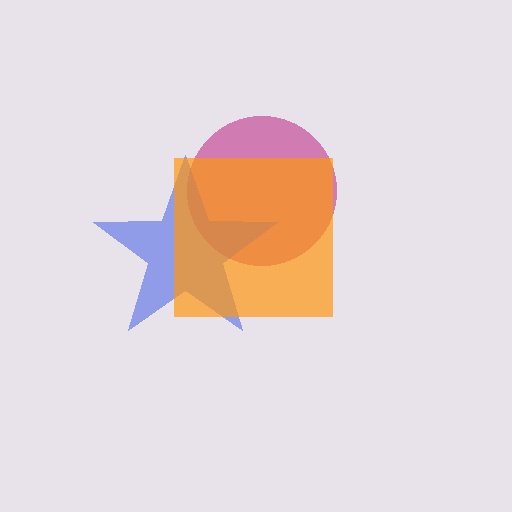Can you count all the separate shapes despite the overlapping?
Yes, there are 3 separate shapes.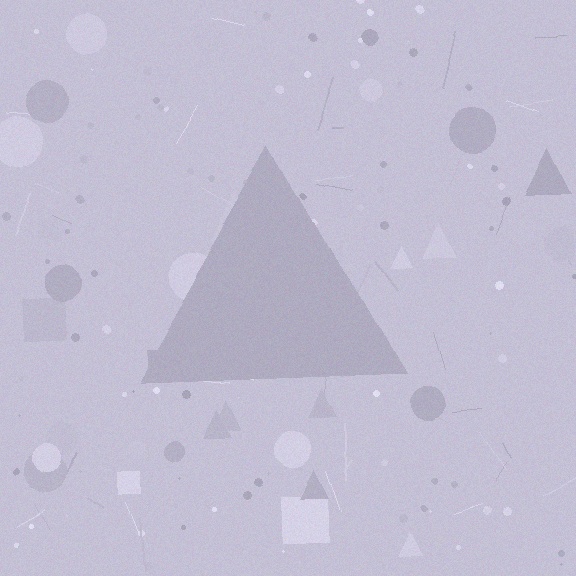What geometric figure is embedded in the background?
A triangle is embedded in the background.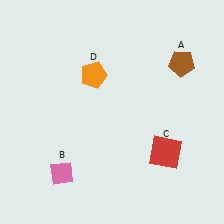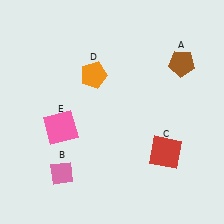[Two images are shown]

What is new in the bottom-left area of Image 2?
A pink square (E) was added in the bottom-left area of Image 2.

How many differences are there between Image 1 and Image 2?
There is 1 difference between the two images.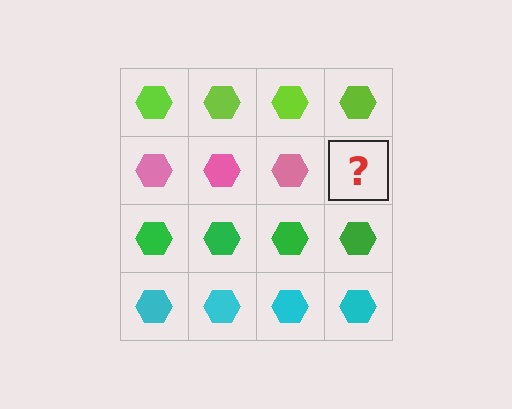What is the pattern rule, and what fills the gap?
The rule is that each row has a consistent color. The gap should be filled with a pink hexagon.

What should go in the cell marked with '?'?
The missing cell should contain a pink hexagon.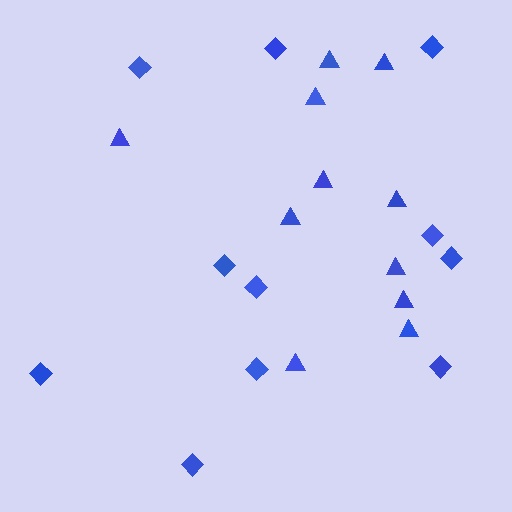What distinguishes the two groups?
There are 2 groups: one group of diamonds (11) and one group of triangles (11).